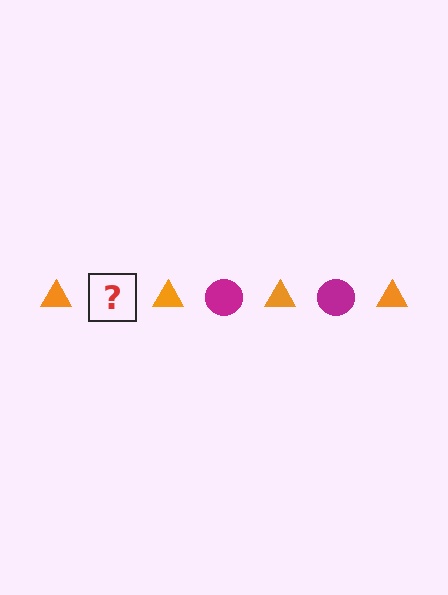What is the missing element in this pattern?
The missing element is a magenta circle.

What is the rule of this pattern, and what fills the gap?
The rule is that the pattern alternates between orange triangle and magenta circle. The gap should be filled with a magenta circle.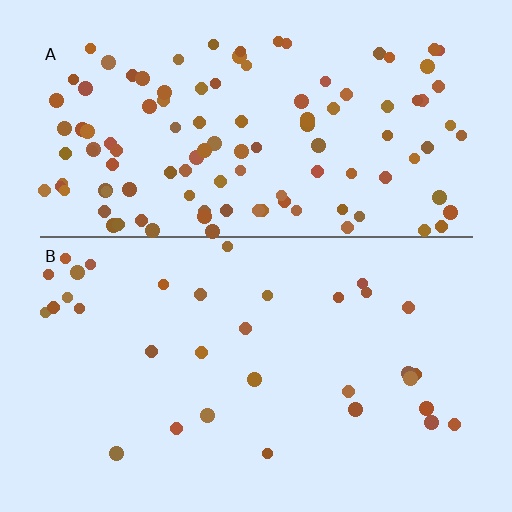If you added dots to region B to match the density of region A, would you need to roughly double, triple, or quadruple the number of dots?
Approximately triple.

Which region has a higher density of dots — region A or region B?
A (the top).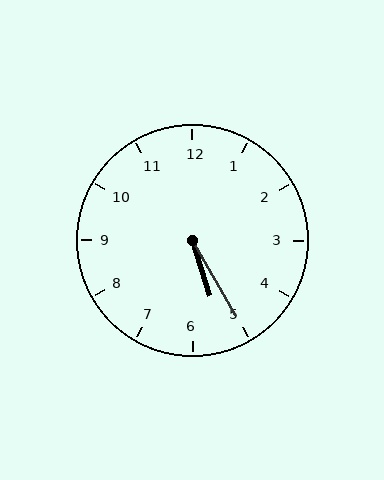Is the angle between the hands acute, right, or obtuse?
It is acute.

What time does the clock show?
5:25.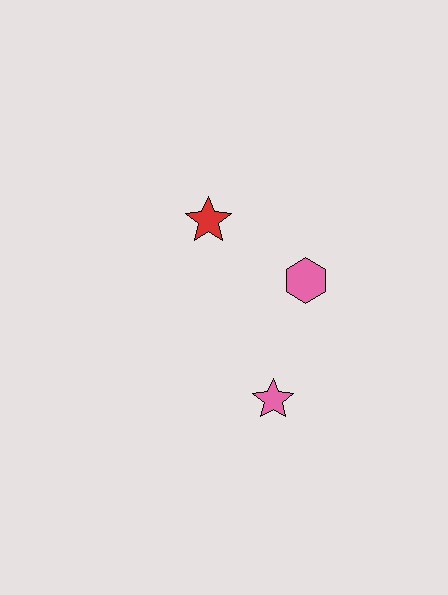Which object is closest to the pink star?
The pink hexagon is closest to the pink star.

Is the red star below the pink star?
No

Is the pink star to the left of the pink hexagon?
Yes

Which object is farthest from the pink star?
The red star is farthest from the pink star.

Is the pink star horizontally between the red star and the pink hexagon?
Yes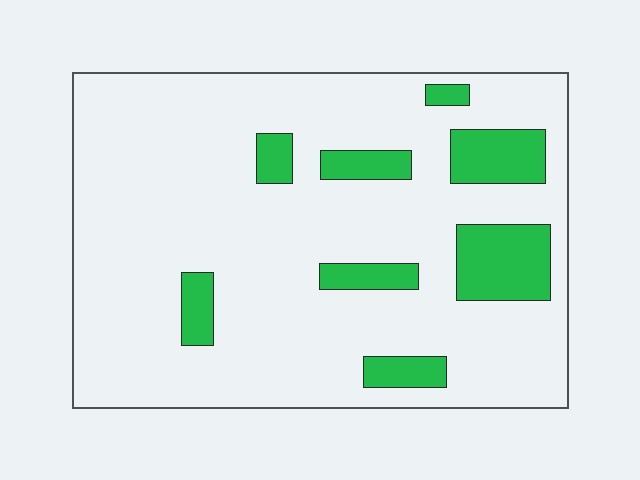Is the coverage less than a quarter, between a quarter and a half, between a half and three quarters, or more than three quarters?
Less than a quarter.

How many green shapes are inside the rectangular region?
8.